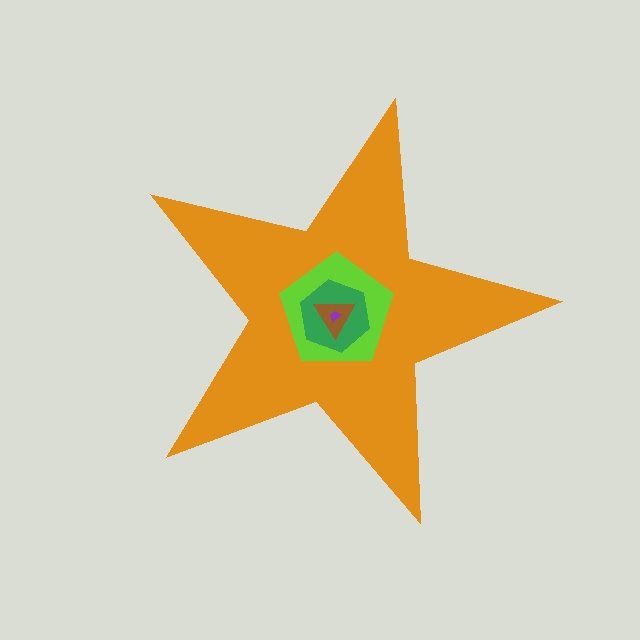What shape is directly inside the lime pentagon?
The green hexagon.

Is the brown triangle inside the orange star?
Yes.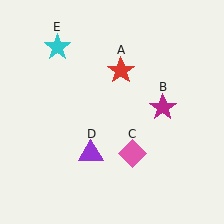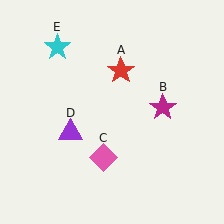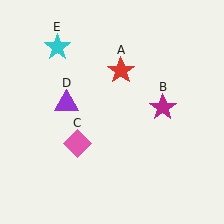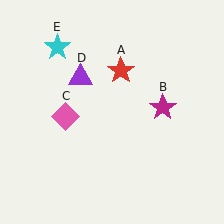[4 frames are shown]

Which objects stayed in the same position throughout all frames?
Red star (object A) and magenta star (object B) and cyan star (object E) remained stationary.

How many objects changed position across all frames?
2 objects changed position: pink diamond (object C), purple triangle (object D).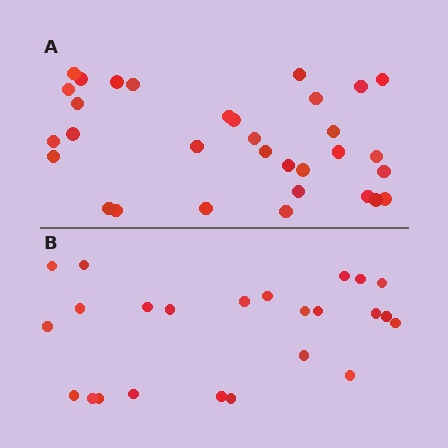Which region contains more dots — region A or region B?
Region A (the top region) has more dots.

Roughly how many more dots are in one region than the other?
Region A has roughly 8 or so more dots than region B.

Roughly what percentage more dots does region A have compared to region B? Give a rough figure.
About 35% more.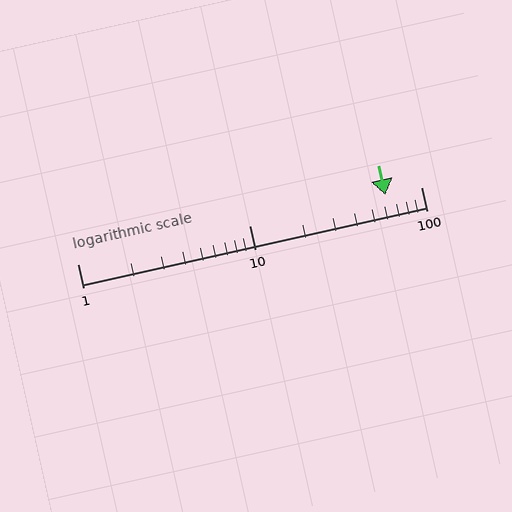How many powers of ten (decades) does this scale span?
The scale spans 2 decades, from 1 to 100.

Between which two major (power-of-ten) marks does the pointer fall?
The pointer is between 10 and 100.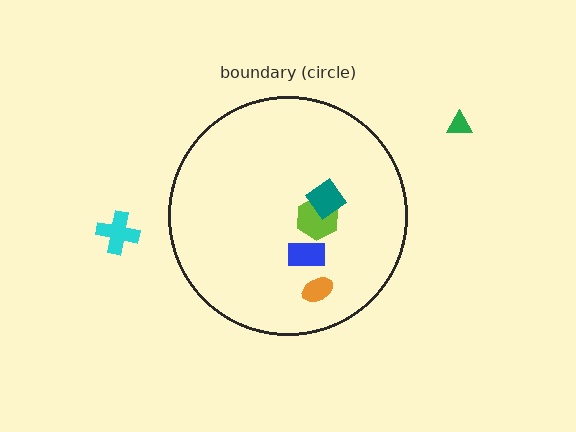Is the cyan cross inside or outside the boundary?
Outside.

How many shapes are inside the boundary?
4 inside, 2 outside.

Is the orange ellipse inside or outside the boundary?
Inside.